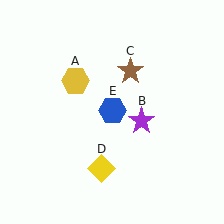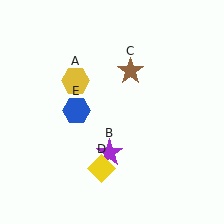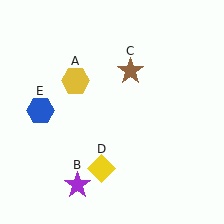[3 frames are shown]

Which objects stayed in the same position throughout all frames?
Yellow hexagon (object A) and brown star (object C) and yellow diamond (object D) remained stationary.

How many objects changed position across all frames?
2 objects changed position: purple star (object B), blue hexagon (object E).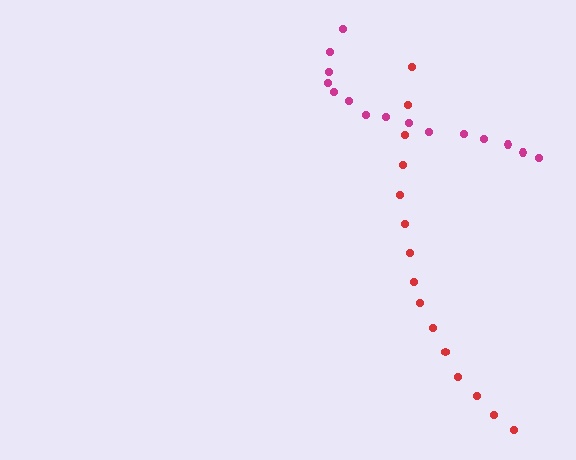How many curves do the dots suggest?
There are 2 distinct paths.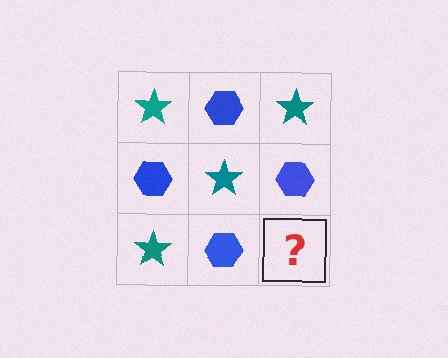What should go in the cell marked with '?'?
The missing cell should contain a teal star.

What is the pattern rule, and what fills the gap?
The rule is that it alternates teal star and blue hexagon in a checkerboard pattern. The gap should be filled with a teal star.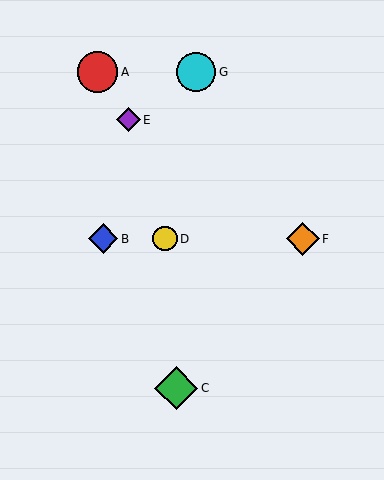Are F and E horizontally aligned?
No, F is at y≈239 and E is at y≈120.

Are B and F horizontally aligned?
Yes, both are at y≈239.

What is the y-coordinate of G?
Object G is at y≈72.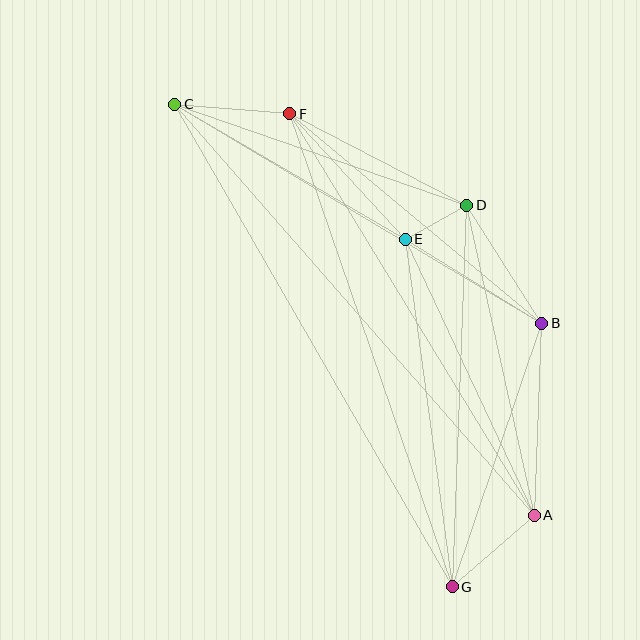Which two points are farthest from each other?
Points C and G are farthest from each other.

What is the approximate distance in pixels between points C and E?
The distance between C and E is approximately 267 pixels.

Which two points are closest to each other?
Points D and E are closest to each other.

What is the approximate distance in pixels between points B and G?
The distance between B and G is approximately 278 pixels.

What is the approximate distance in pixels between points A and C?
The distance between A and C is approximately 546 pixels.